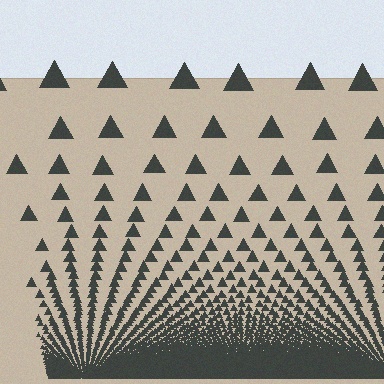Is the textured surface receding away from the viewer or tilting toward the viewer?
The surface appears to tilt toward the viewer. Texture elements get larger and sparser toward the top.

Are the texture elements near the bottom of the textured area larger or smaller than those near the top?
Smaller. The gradient is inverted — elements near the bottom are smaller and denser.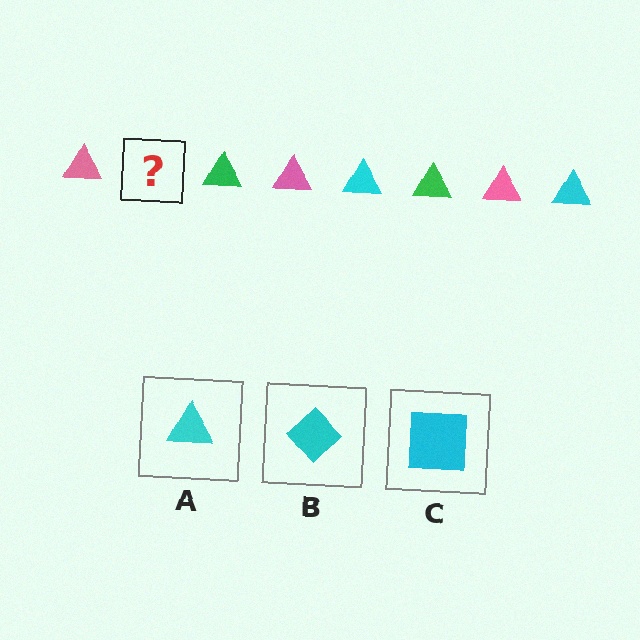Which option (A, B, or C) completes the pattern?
A.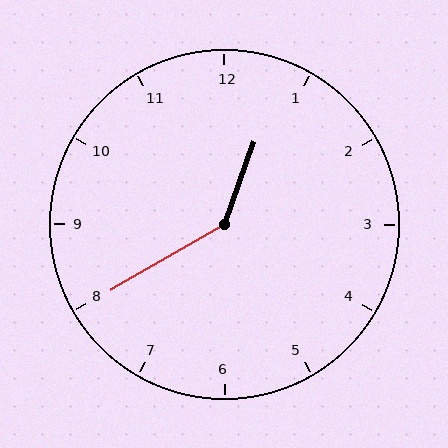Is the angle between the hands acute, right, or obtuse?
It is obtuse.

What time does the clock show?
12:40.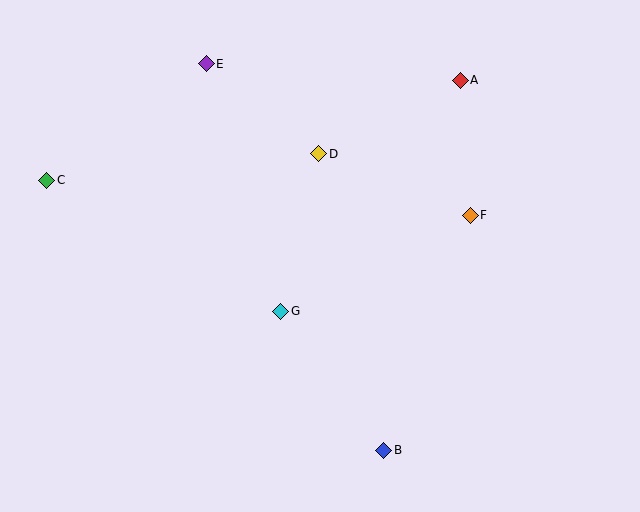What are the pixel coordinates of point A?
Point A is at (460, 80).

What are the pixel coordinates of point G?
Point G is at (281, 311).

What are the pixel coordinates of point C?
Point C is at (47, 180).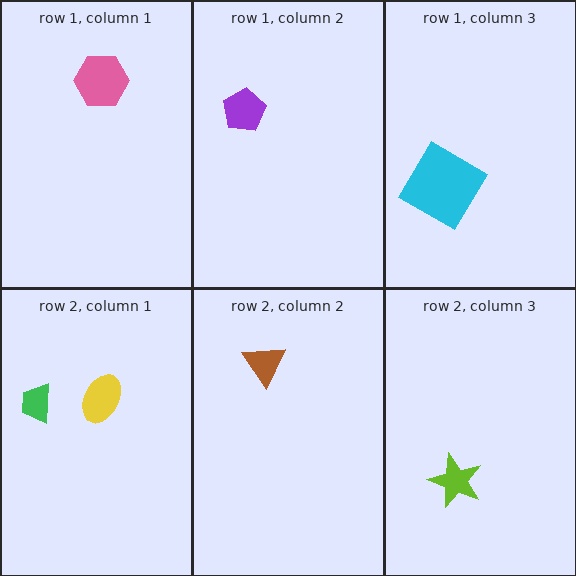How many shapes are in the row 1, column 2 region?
1.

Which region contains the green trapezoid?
The row 2, column 1 region.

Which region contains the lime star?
The row 2, column 3 region.